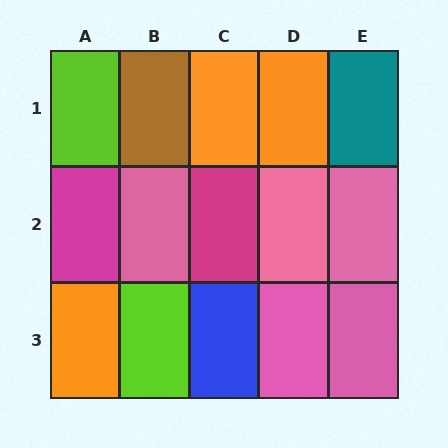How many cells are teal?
1 cell is teal.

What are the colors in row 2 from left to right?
Magenta, pink, magenta, pink, pink.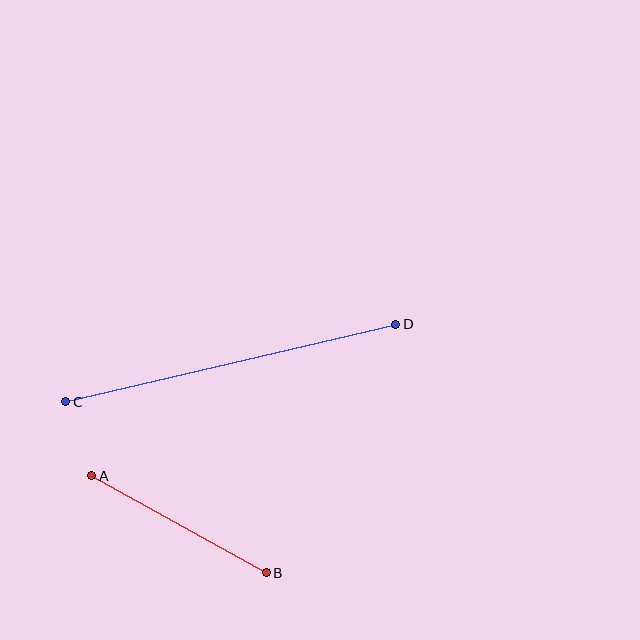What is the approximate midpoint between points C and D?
The midpoint is at approximately (231, 363) pixels.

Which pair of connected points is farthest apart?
Points C and D are farthest apart.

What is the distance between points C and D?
The distance is approximately 339 pixels.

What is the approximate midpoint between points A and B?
The midpoint is at approximately (179, 524) pixels.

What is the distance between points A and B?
The distance is approximately 200 pixels.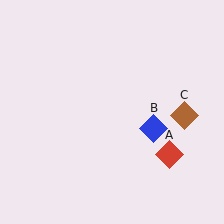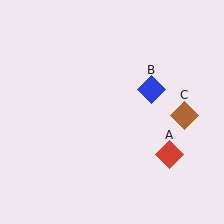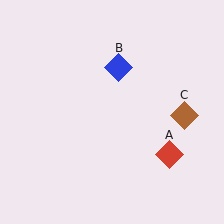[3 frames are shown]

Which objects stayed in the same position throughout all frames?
Red diamond (object A) and brown diamond (object C) remained stationary.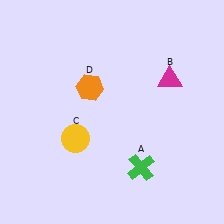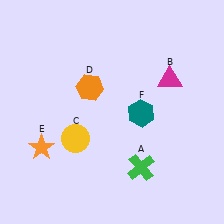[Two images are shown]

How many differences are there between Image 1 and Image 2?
There are 2 differences between the two images.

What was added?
An orange star (E), a teal hexagon (F) were added in Image 2.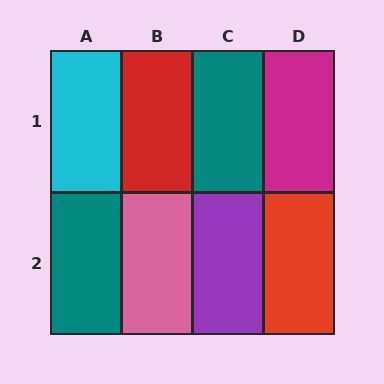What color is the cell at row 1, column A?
Cyan.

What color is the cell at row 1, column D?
Magenta.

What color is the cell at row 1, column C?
Teal.